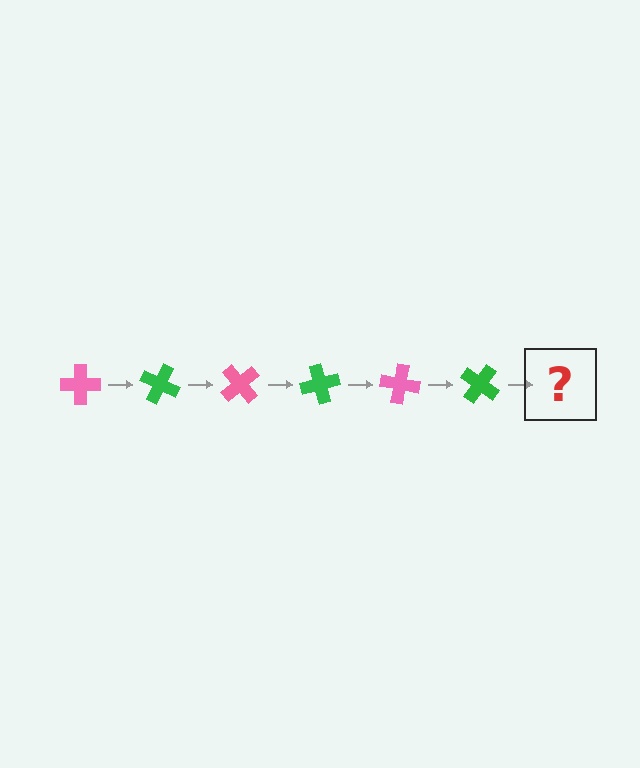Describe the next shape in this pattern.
It should be a pink cross, rotated 150 degrees from the start.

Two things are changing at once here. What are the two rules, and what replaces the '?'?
The two rules are that it rotates 25 degrees each step and the color cycles through pink and green. The '?' should be a pink cross, rotated 150 degrees from the start.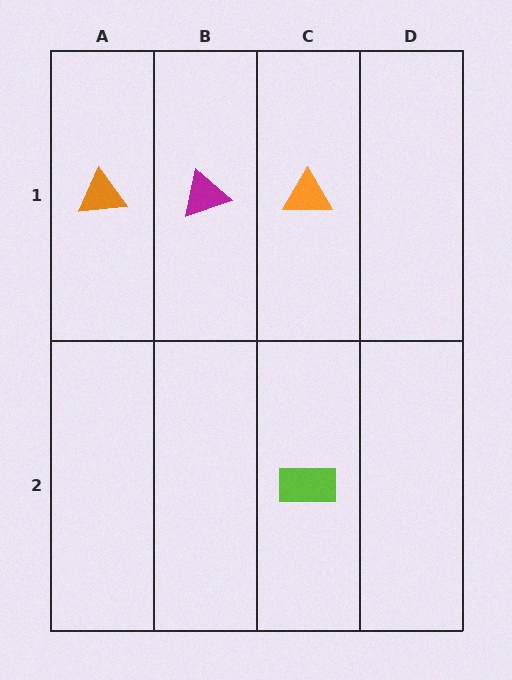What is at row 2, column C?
A lime rectangle.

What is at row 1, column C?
An orange triangle.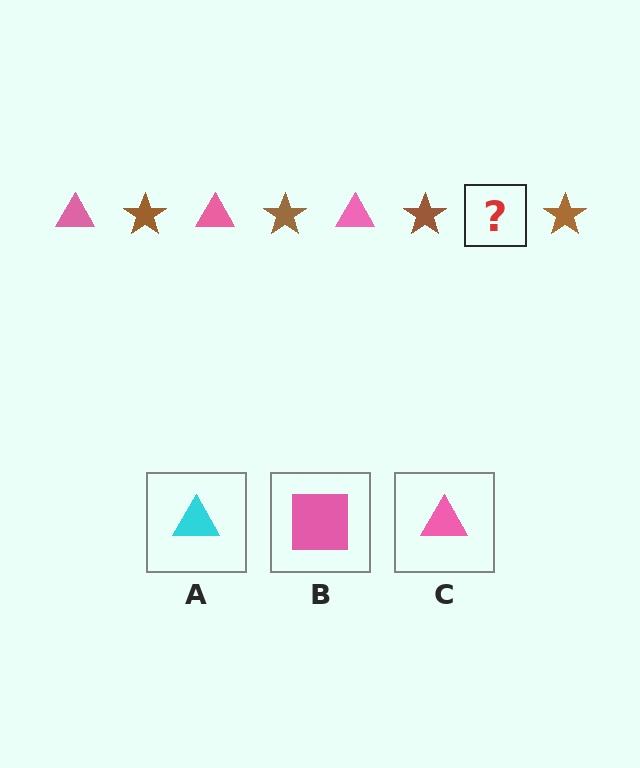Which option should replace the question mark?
Option C.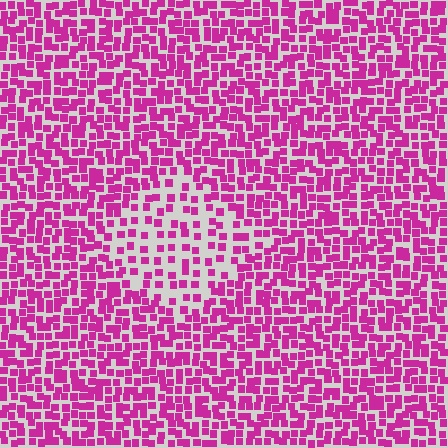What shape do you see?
I see a diamond.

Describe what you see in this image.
The image contains small magenta elements arranged at two different densities. A diamond-shaped region is visible where the elements are less densely packed than the surrounding area.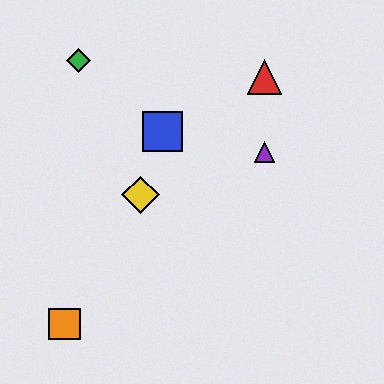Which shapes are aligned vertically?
The red triangle, the purple triangle are aligned vertically.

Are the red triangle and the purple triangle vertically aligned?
Yes, both are at x≈265.